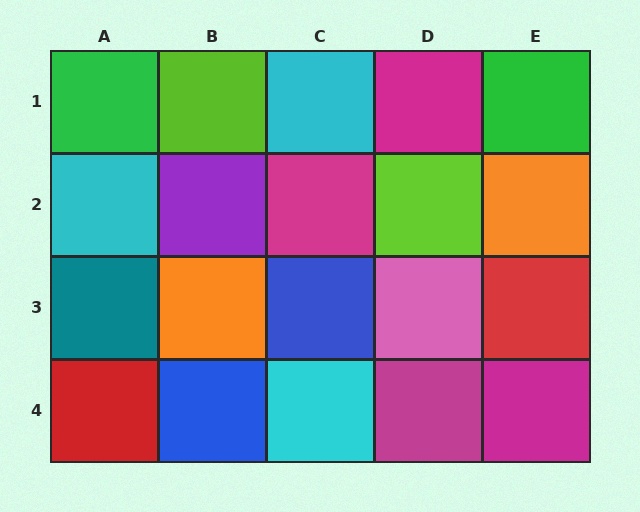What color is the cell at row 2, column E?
Orange.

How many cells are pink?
1 cell is pink.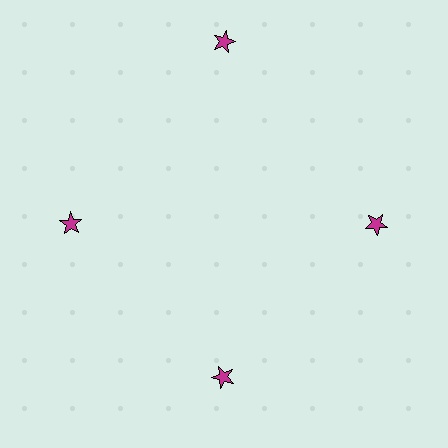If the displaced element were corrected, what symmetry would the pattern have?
It would have 4-fold rotational symmetry — the pattern would map onto itself every 90 degrees.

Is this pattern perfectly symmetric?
No. The 4 magenta stars are arranged in a ring, but one element near the 12 o'clock position is pushed outward from the center, breaking the 4-fold rotational symmetry.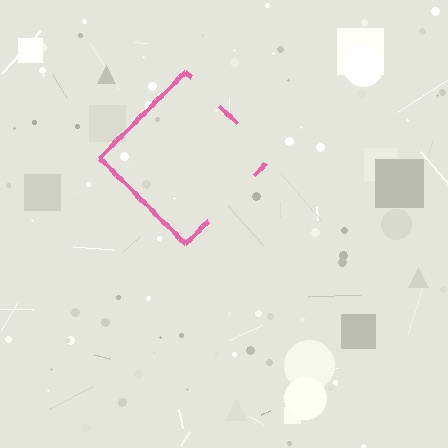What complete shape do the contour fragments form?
The contour fragments form a diamond.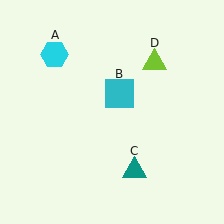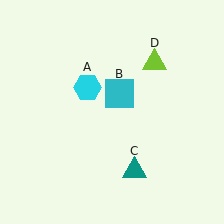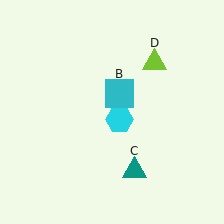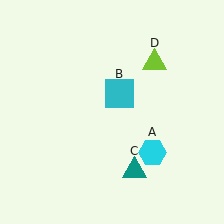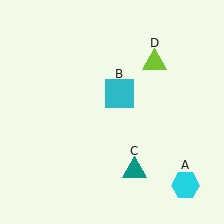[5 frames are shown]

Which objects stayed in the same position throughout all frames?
Cyan square (object B) and teal triangle (object C) and lime triangle (object D) remained stationary.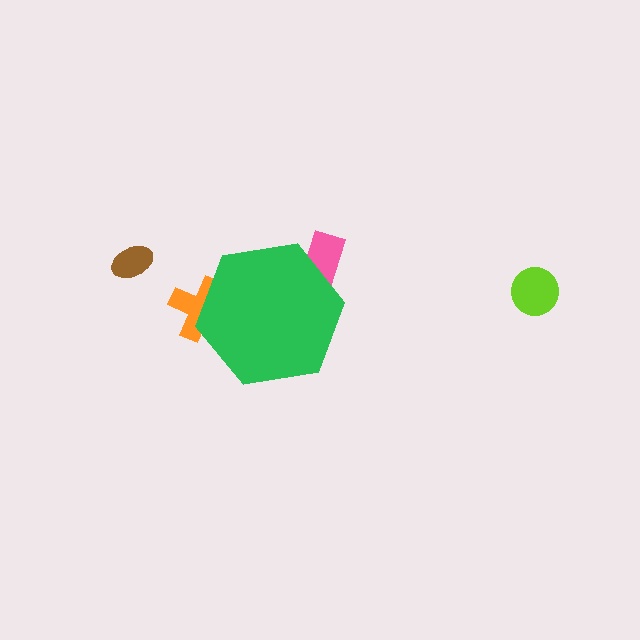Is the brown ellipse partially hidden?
No, the brown ellipse is fully visible.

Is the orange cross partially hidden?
Yes, the orange cross is partially hidden behind the green hexagon.